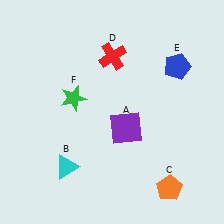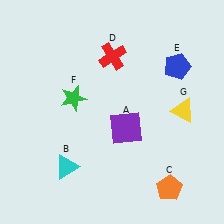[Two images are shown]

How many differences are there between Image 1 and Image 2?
There is 1 difference between the two images.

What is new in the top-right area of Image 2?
A yellow triangle (G) was added in the top-right area of Image 2.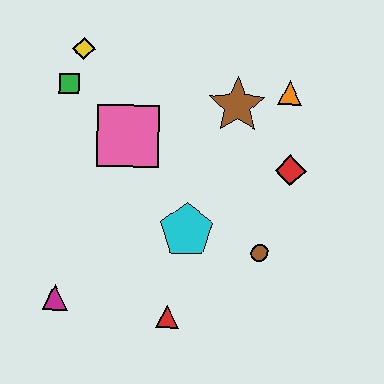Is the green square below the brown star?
No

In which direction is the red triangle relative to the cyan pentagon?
The red triangle is below the cyan pentagon.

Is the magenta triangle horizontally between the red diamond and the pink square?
No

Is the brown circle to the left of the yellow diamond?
No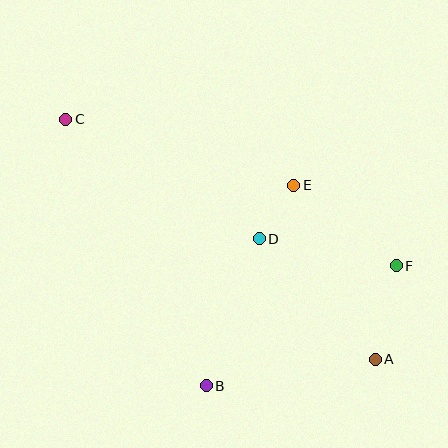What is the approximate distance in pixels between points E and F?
The distance between E and F is approximately 130 pixels.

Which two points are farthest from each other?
Points A and C are farthest from each other.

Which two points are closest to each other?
Points D and E are closest to each other.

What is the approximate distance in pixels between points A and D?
The distance between A and D is approximately 167 pixels.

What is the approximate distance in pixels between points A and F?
The distance between A and F is approximately 96 pixels.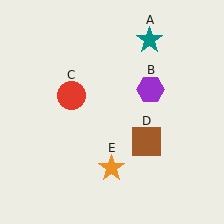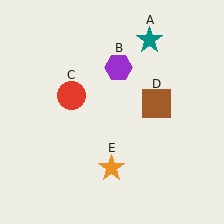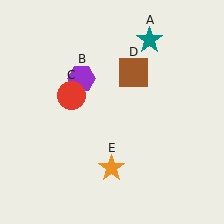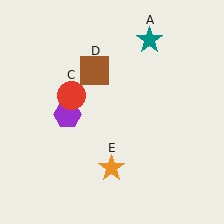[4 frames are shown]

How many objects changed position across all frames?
2 objects changed position: purple hexagon (object B), brown square (object D).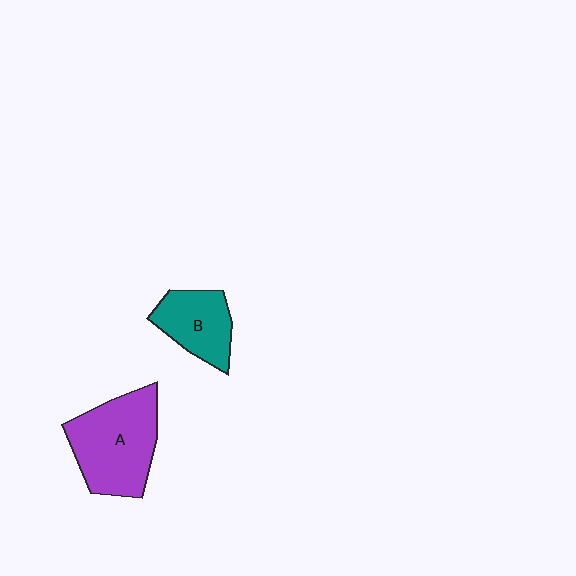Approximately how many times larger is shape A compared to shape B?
Approximately 1.6 times.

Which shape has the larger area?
Shape A (purple).